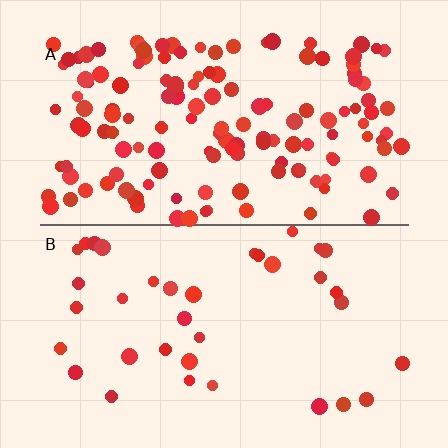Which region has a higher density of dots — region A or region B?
A (the top).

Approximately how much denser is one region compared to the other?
Approximately 3.9× — region A over region B.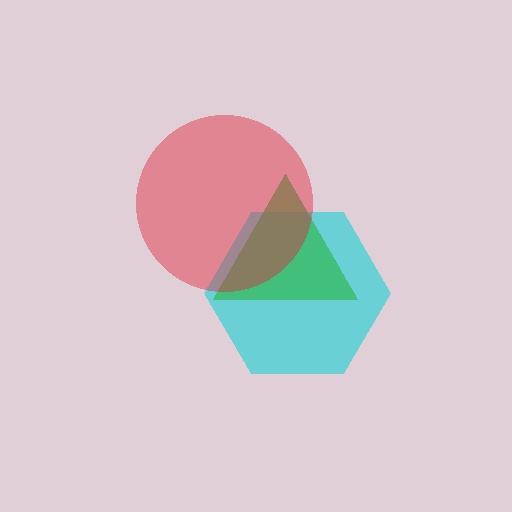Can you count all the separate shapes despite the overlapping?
Yes, there are 3 separate shapes.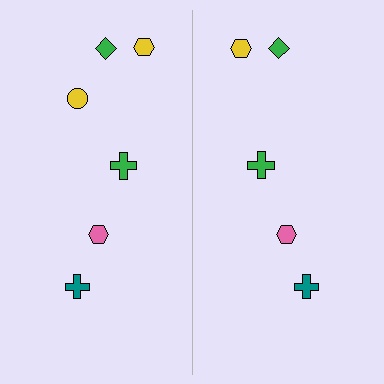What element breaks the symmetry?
A yellow circle is missing from the right side.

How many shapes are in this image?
There are 11 shapes in this image.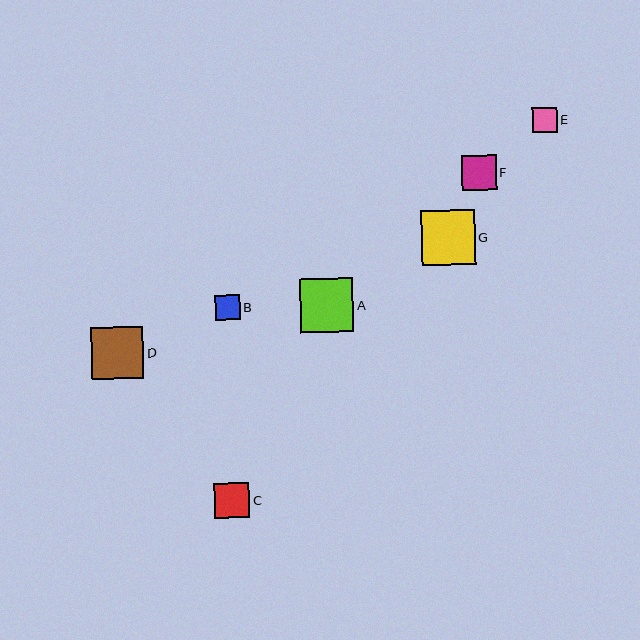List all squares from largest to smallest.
From largest to smallest: G, A, D, C, F, B, E.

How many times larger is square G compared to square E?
Square G is approximately 2.2 times the size of square E.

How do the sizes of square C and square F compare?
Square C and square F are approximately the same size.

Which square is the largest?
Square G is the largest with a size of approximately 54 pixels.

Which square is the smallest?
Square E is the smallest with a size of approximately 25 pixels.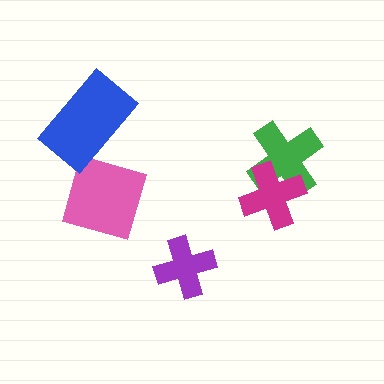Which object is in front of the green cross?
The magenta cross is in front of the green cross.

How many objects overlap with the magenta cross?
1 object overlaps with the magenta cross.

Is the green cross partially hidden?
Yes, it is partially covered by another shape.